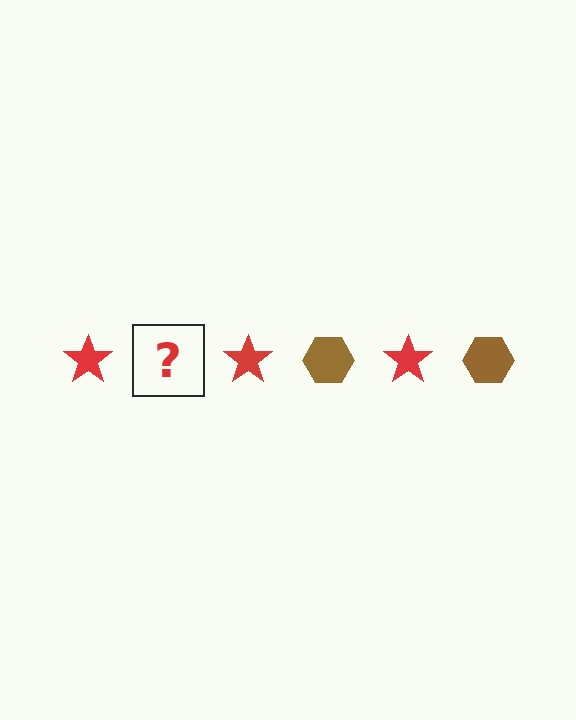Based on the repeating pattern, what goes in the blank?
The blank should be a brown hexagon.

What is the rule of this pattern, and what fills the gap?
The rule is that the pattern alternates between red star and brown hexagon. The gap should be filled with a brown hexagon.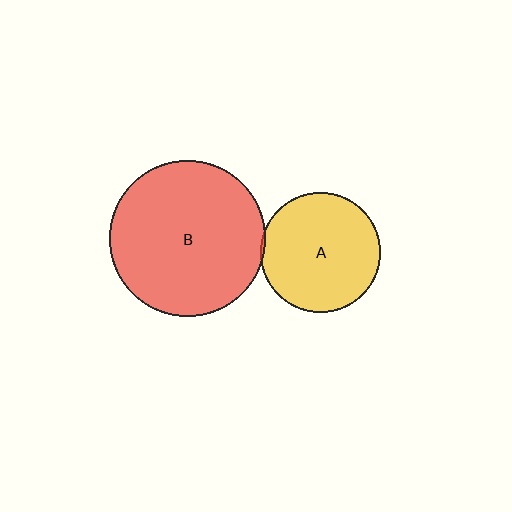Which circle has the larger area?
Circle B (red).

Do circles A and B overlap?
Yes.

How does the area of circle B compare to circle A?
Approximately 1.7 times.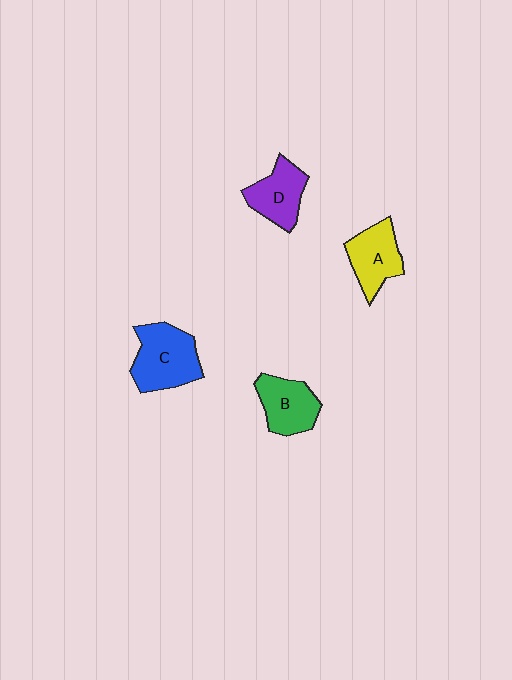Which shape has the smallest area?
Shape D (purple).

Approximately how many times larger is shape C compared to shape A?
Approximately 1.3 times.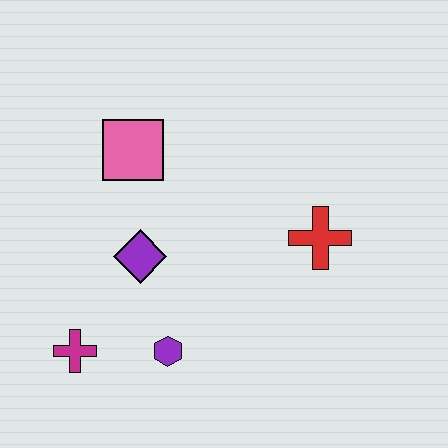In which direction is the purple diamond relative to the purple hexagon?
The purple diamond is above the purple hexagon.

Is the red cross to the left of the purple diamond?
No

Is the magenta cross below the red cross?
Yes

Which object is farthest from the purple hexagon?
The pink square is farthest from the purple hexagon.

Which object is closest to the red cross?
The purple diamond is closest to the red cross.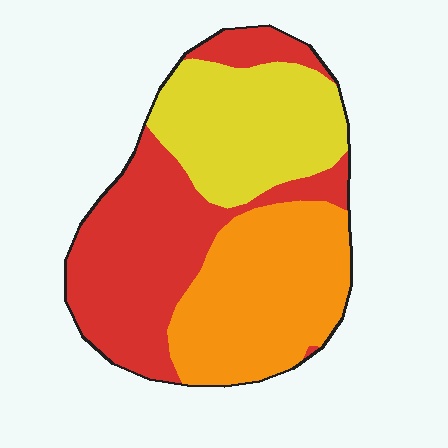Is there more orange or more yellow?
Orange.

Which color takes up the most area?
Red, at roughly 40%.